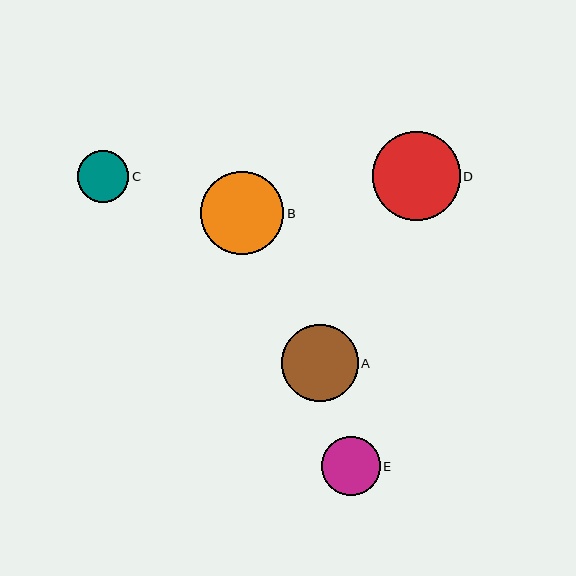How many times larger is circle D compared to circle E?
Circle D is approximately 1.5 times the size of circle E.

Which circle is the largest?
Circle D is the largest with a size of approximately 88 pixels.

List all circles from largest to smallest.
From largest to smallest: D, B, A, E, C.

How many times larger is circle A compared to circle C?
Circle A is approximately 1.5 times the size of circle C.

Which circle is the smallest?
Circle C is the smallest with a size of approximately 52 pixels.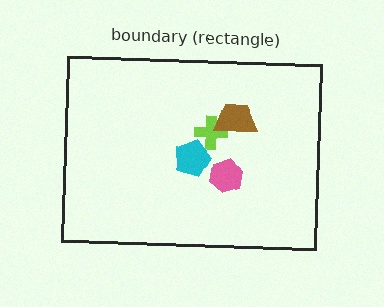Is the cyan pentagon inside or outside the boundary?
Inside.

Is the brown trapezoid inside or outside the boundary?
Inside.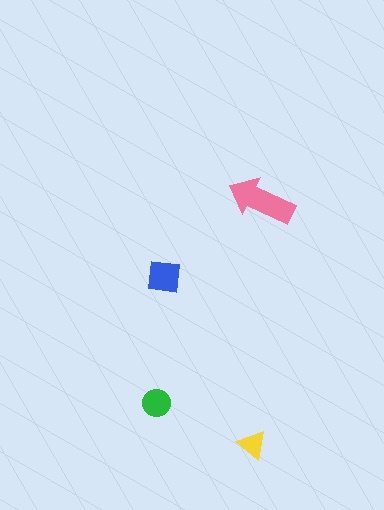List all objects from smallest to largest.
The yellow triangle, the green circle, the blue square, the pink arrow.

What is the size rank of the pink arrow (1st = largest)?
1st.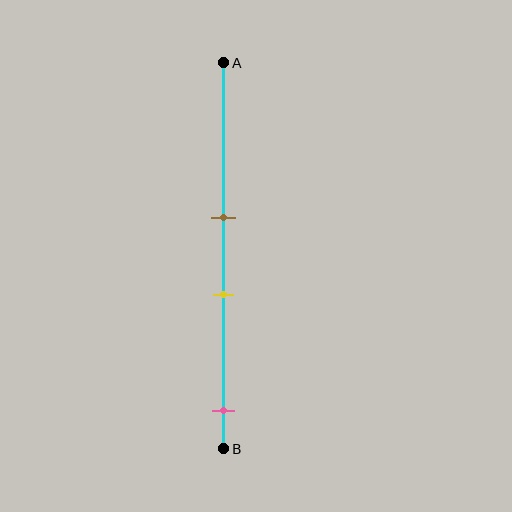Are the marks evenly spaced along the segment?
No, the marks are not evenly spaced.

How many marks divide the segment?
There are 3 marks dividing the segment.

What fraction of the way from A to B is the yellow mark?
The yellow mark is approximately 60% (0.6) of the way from A to B.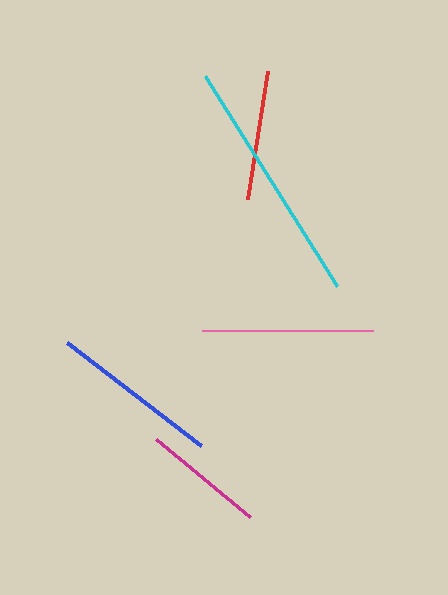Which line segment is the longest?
The cyan line is the longest at approximately 247 pixels.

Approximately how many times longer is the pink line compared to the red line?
The pink line is approximately 1.3 times the length of the red line.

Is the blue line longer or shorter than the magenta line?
The blue line is longer than the magenta line.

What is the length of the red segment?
The red segment is approximately 129 pixels long.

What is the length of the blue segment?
The blue segment is approximately 169 pixels long.